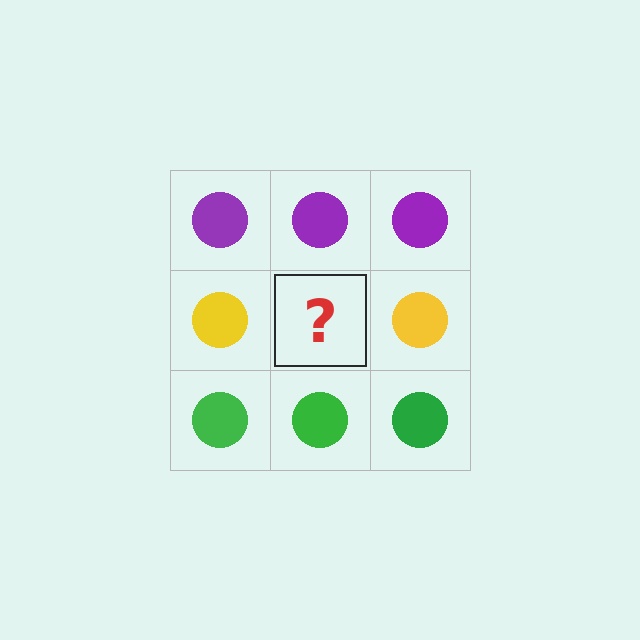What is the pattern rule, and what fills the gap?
The rule is that each row has a consistent color. The gap should be filled with a yellow circle.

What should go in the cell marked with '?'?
The missing cell should contain a yellow circle.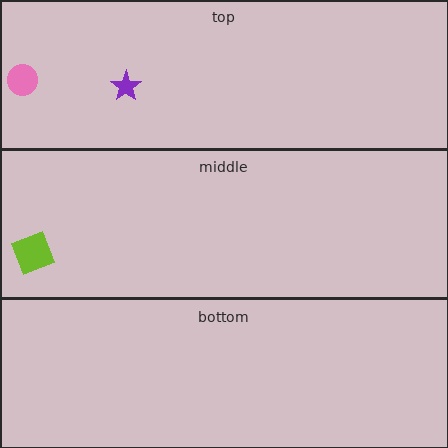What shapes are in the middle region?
The lime diamond.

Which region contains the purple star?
The top region.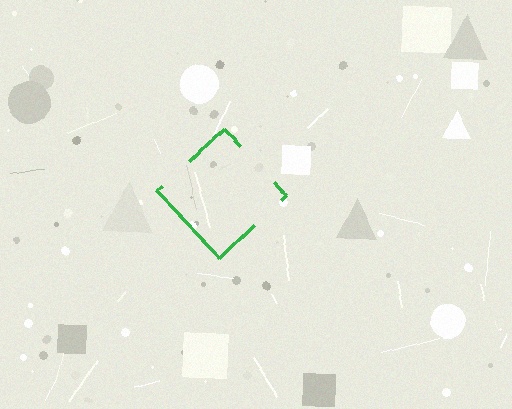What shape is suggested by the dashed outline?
The dashed outline suggests a diamond.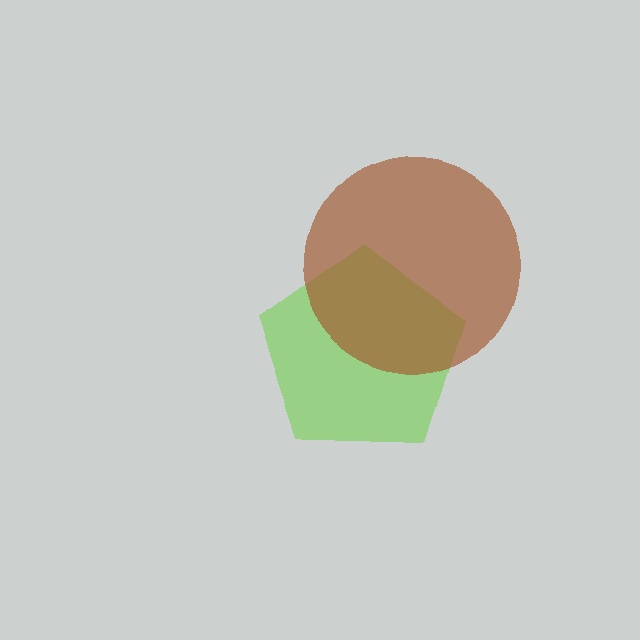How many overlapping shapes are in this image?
There are 2 overlapping shapes in the image.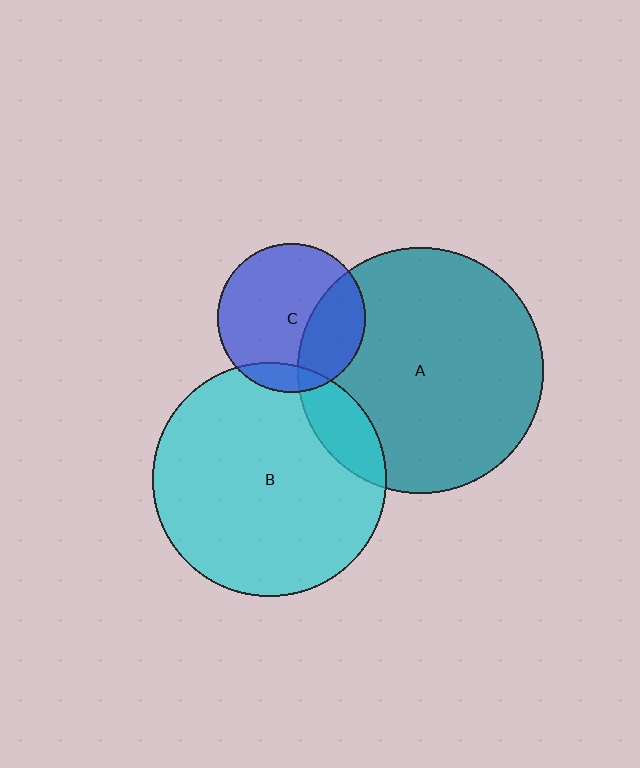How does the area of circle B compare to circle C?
Approximately 2.5 times.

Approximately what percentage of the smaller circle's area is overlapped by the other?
Approximately 15%.